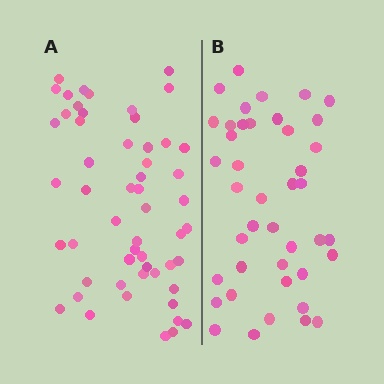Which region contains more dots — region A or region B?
Region A (the left region) has more dots.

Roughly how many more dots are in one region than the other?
Region A has roughly 12 or so more dots than region B.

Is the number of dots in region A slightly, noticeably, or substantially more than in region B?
Region A has noticeably more, but not dramatically so. The ratio is roughly 1.3 to 1.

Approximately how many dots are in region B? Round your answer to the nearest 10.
About 40 dots. (The exact count is 42, which rounds to 40.)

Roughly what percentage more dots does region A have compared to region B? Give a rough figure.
About 30% more.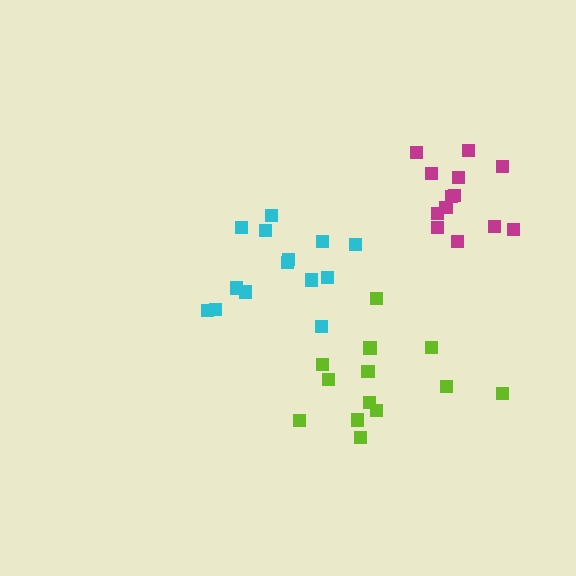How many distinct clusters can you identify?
There are 3 distinct clusters.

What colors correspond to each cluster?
The clusters are colored: cyan, lime, magenta.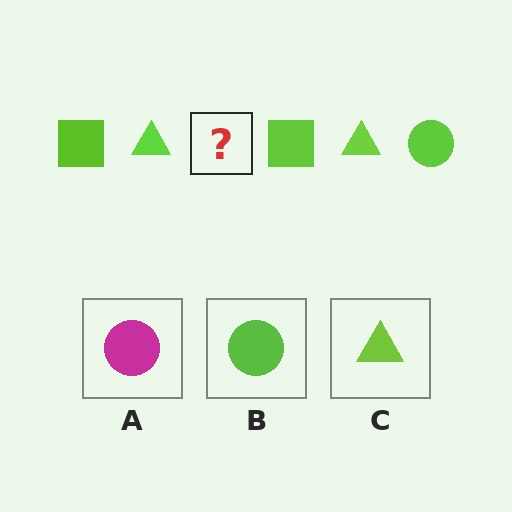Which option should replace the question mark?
Option B.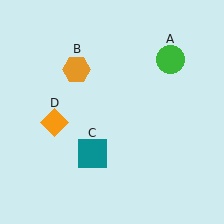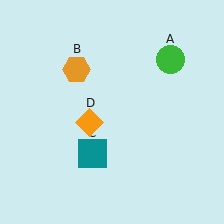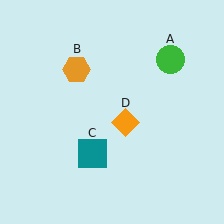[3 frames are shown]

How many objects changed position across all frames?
1 object changed position: orange diamond (object D).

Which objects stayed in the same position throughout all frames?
Green circle (object A) and orange hexagon (object B) and teal square (object C) remained stationary.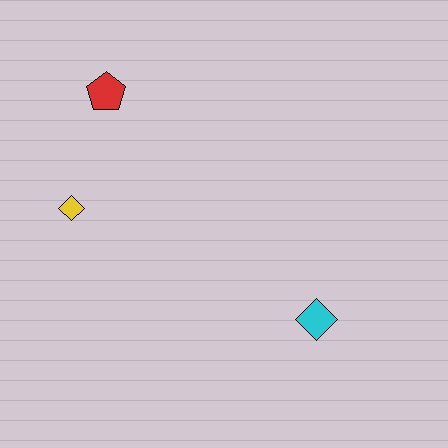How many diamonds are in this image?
There are 2 diamonds.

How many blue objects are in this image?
There are no blue objects.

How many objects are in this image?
There are 3 objects.